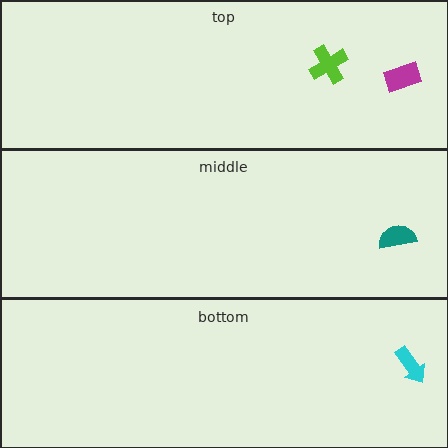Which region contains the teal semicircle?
The middle region.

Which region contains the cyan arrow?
The bottom region.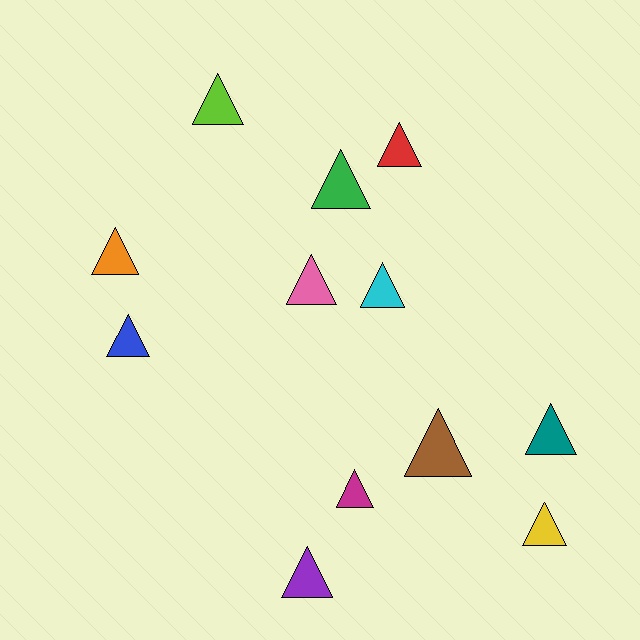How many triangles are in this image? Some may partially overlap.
There are 12 triangles.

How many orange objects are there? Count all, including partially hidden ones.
There is 1 orange object.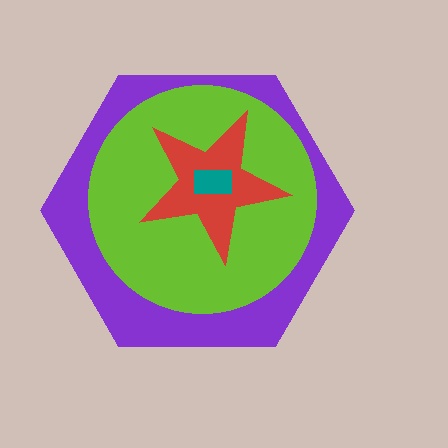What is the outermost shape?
The purple hexagon.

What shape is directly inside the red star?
The teal rectangle.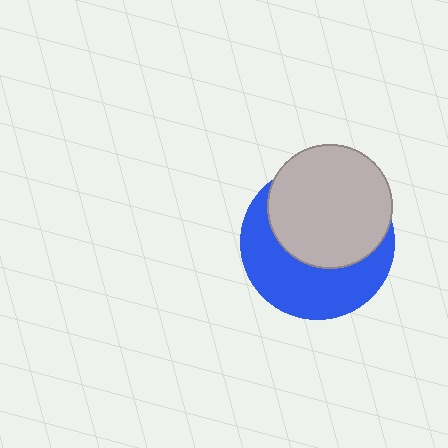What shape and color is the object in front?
The object in front is a light gray circle.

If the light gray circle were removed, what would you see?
You would see the complete blue circle.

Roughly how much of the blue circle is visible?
About half of it is visible (roughly 47%).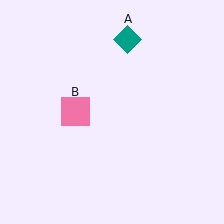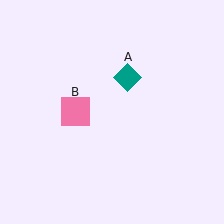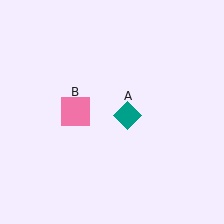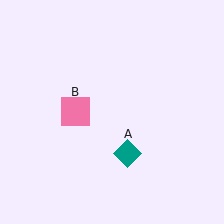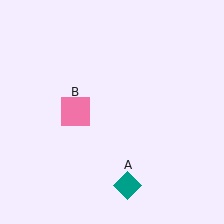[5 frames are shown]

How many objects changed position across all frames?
1 object changed position: teal diamond (object A).